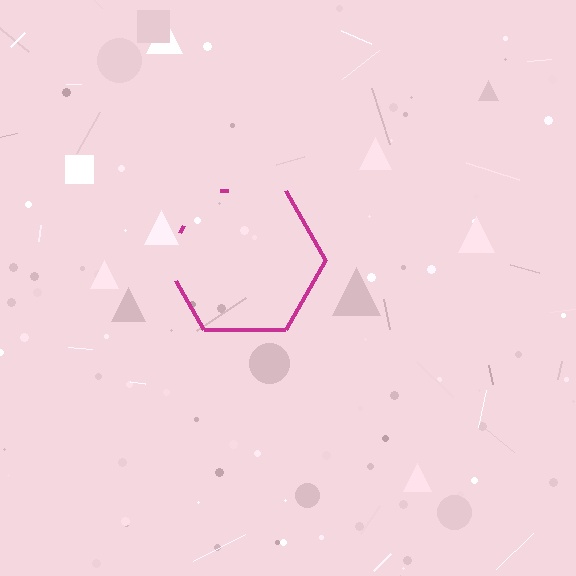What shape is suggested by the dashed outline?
The dashed outline suggests a hexagon.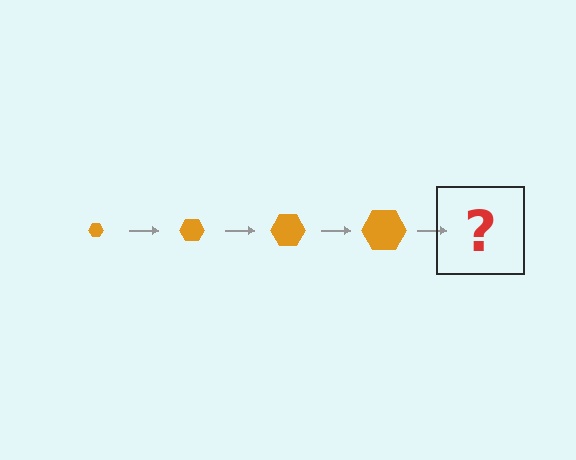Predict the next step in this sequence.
The next step is an orange hexagon, larger than the previous one.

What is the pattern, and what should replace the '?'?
The pattern is that the hexagon gets progressively larger each step. The '?' should be an orange hexagon, larger than the previous one.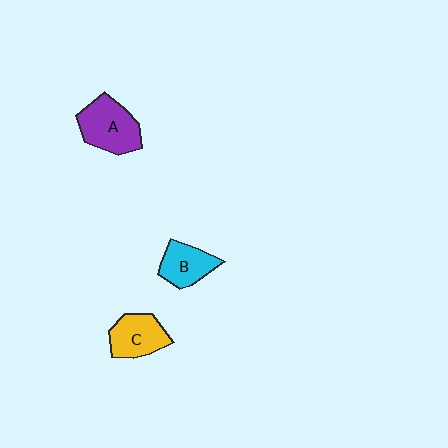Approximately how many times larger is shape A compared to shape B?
Approximately 1.4 times.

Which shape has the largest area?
Shape A (purple).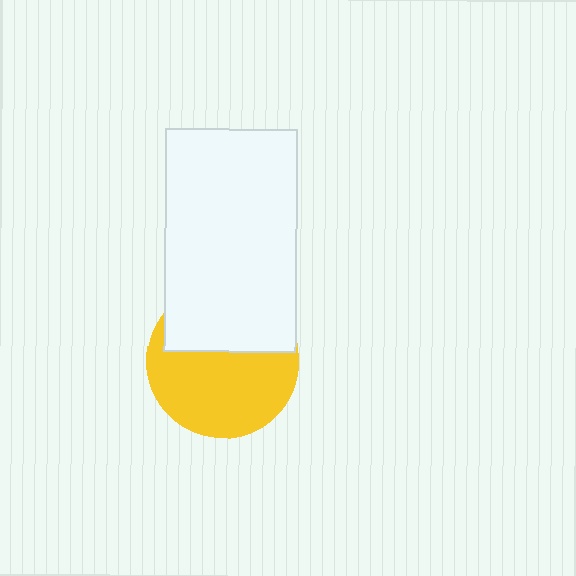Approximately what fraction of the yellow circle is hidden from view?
Roughly 41% of the yellow circle is hidden behind the white rectangle.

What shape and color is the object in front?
The object in front is a white rectangle.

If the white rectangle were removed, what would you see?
You would see the complete yellow circle.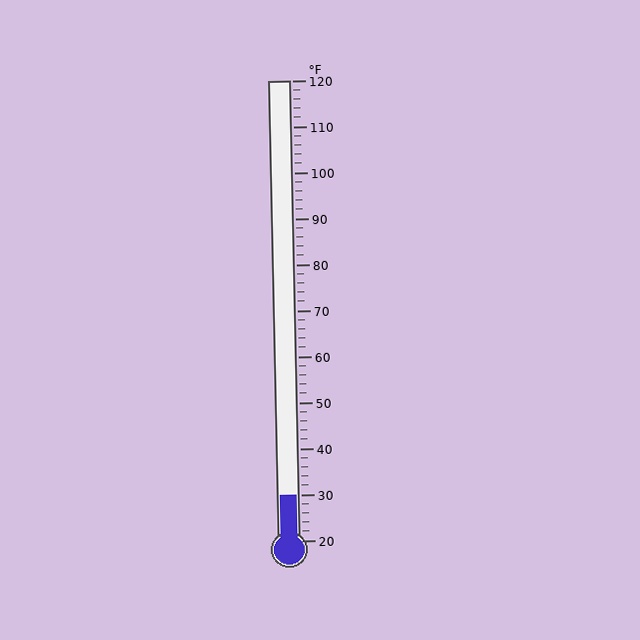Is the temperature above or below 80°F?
The temperature is below 80°F.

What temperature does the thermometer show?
The thermometer shows approximately 30°F.